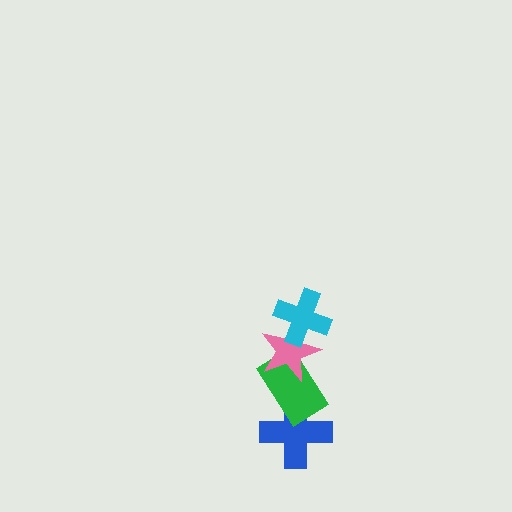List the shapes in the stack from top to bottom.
From top to bottom: the cyan cross, the pink star, the green rectangle, the blue cross.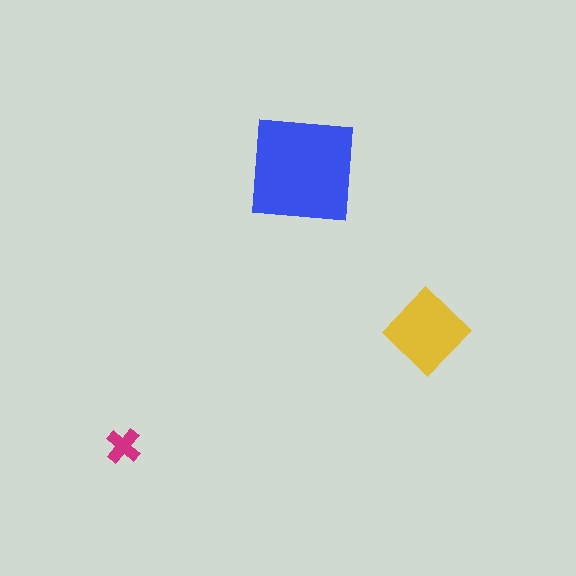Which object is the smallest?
The magenta cross.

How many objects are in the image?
There are 3 objects in the image.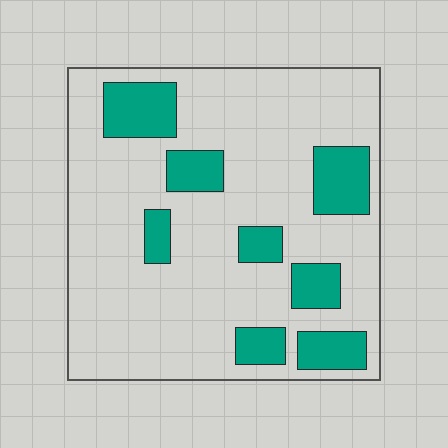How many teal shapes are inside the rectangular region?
8.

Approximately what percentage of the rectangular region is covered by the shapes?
Approximately 20%.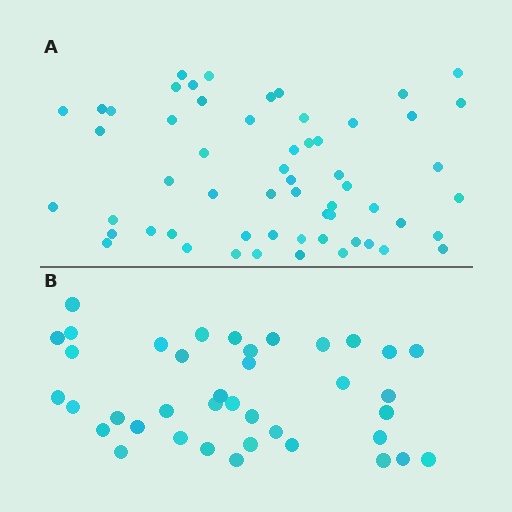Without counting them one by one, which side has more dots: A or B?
Region A (the top region) has more dots.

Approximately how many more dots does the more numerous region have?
Region A has approximately 20 more dots than region B.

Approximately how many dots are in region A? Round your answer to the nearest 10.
About 60 dots. (The exact count is 58, which rounds to 60.)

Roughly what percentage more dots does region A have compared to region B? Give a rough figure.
About 50% more.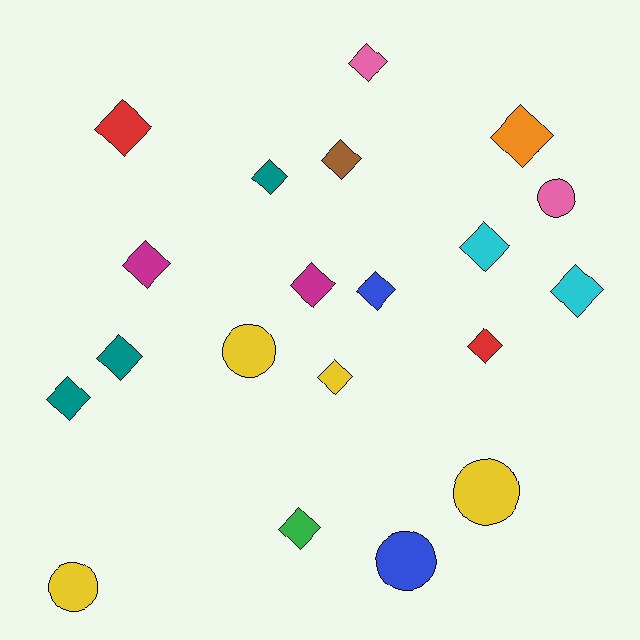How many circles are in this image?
There are 5 circles.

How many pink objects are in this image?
There are 2 pink objects.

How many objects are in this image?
There are 20 objects.